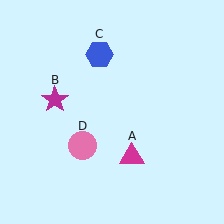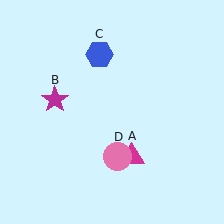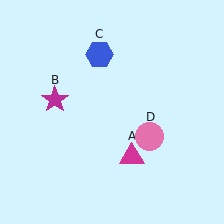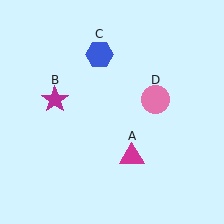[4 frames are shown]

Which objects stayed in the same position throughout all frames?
Magenta triangle (object A) and magenta star (object B) and blue hexagon (object C) remained stationary.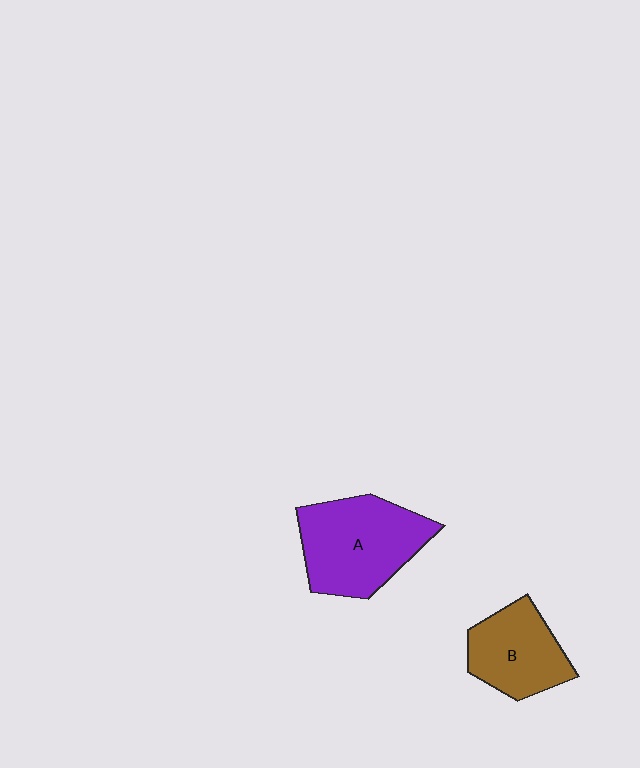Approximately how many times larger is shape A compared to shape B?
Approximately 1.4 times.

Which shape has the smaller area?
Shape B (brown).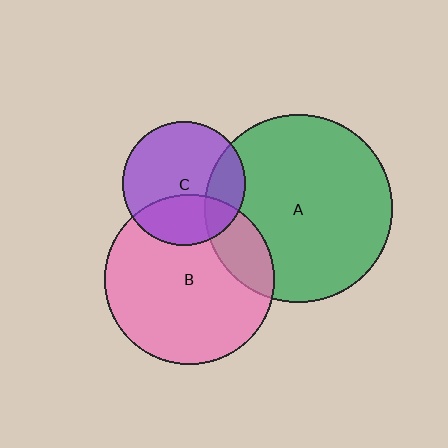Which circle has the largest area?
Circle A (green).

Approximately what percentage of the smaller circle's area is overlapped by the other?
Approximately 20%.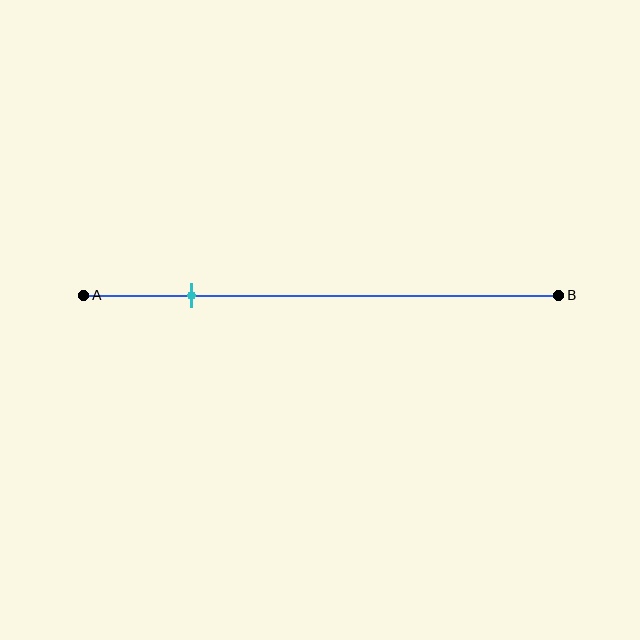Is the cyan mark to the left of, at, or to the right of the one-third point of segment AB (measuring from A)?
The cyan mark is to the left of the one-third point of segment AB.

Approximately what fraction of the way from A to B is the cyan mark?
The cyan mark is approximately 25% of the way from A to B.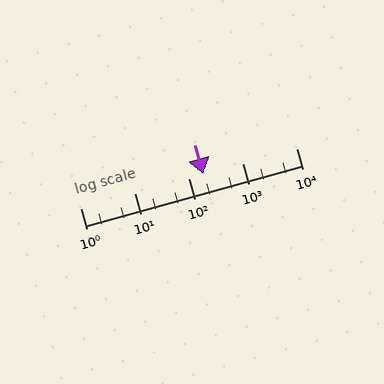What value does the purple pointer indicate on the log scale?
The pointer indicates approximately 190.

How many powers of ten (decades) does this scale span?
The scale spans 4 decades, from 1 to 10000.